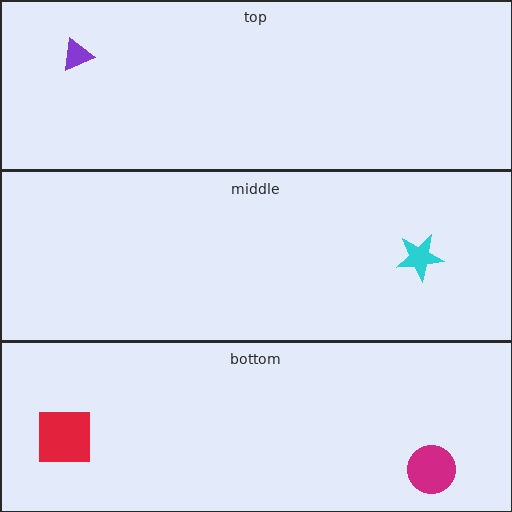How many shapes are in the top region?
1.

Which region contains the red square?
The bottom region.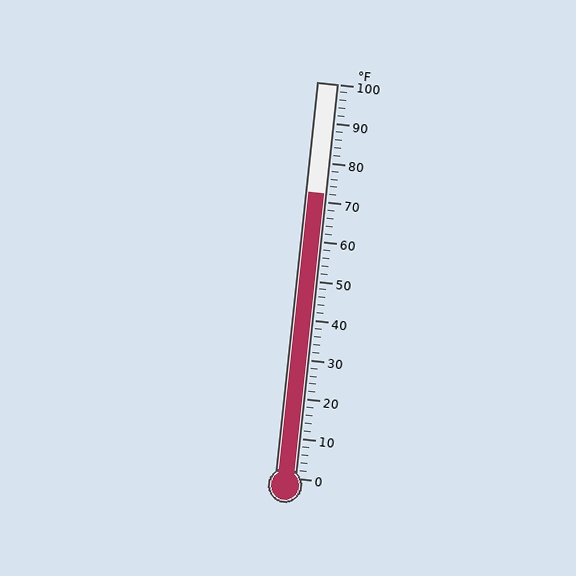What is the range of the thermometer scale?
The thermometer scale ranges from 0°F to 100°F.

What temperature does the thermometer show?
The thermometer shows approximately 72°F.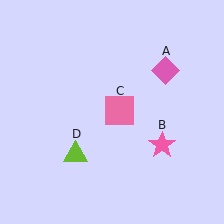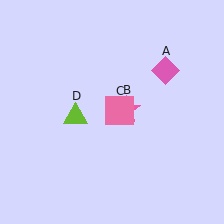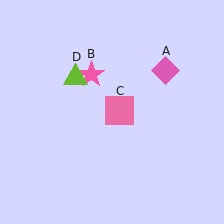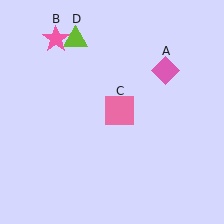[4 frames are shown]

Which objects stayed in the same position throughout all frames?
Pink diamond (object A) and pink square (object C) remained stationary.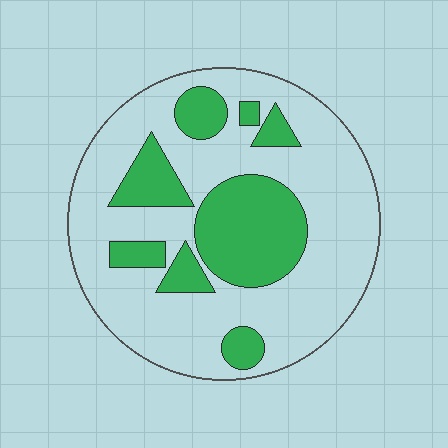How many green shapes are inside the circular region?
8.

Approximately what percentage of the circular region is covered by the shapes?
Approximately 30%.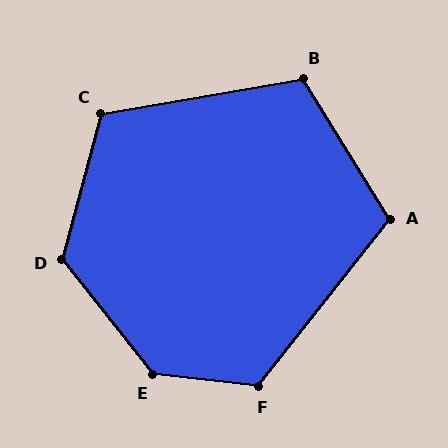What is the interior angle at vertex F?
Approximately 121 degrees (obtuse).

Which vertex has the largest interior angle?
E, at approximately 135 degrees.